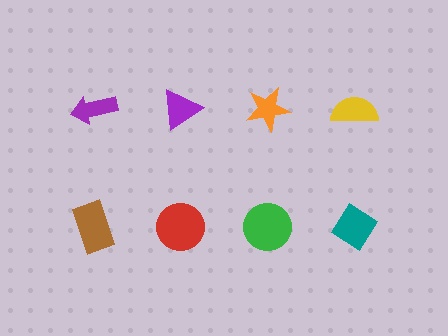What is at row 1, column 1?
A purple arrow.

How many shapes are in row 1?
4 shapes.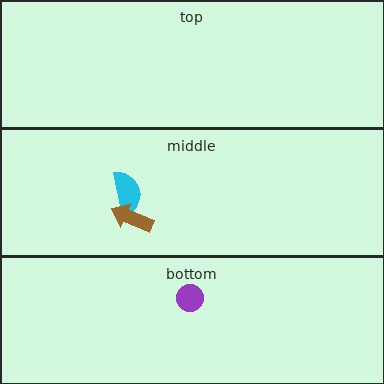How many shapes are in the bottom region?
1.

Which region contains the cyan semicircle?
The middle region.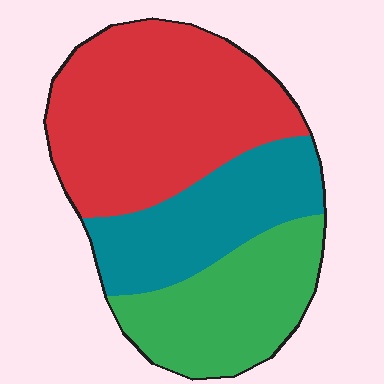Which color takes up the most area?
Red, at roughly 45%.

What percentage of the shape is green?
Green covers about 25% of the shape.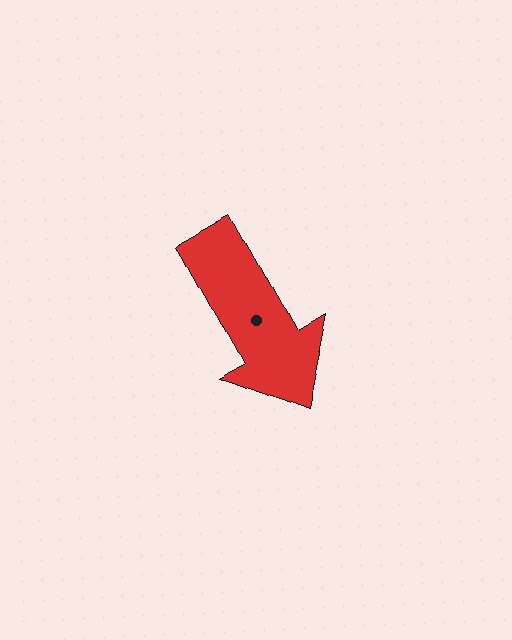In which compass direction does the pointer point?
Southeast.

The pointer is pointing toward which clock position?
Roughly 5 o'clock.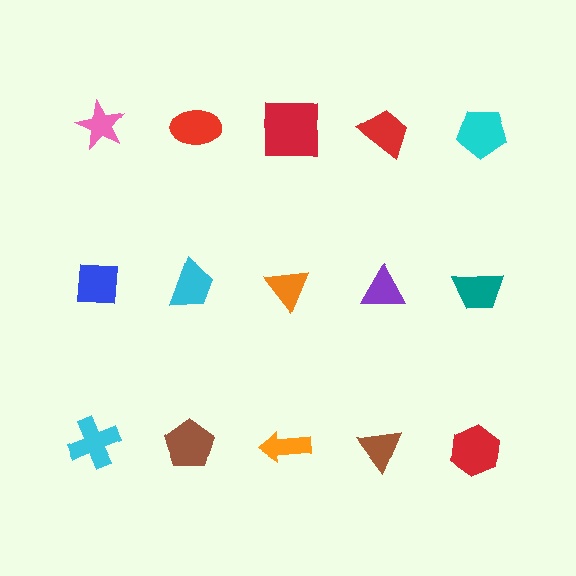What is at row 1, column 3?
A red square.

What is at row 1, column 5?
A cyan pentagon.